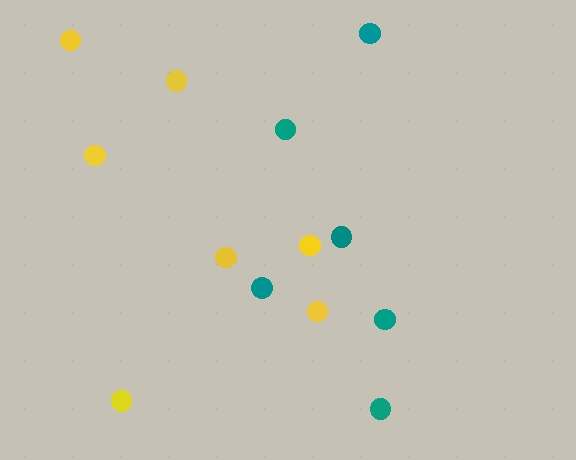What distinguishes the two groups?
There are 2 groups: one group of yellow circles (7) and one group of teal circles (6).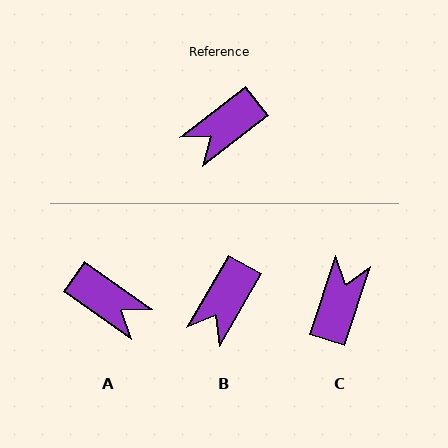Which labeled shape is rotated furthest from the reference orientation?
C, about 146 degrees away.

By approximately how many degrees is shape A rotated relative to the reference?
Approximately 107 degrees counter-clockwise.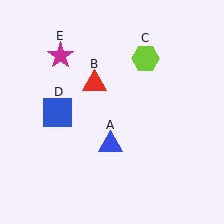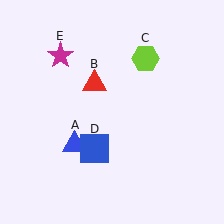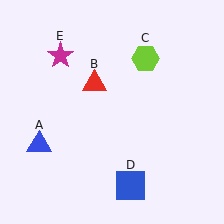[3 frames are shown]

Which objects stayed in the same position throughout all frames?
Red triangle (object B) and lime hexagon (object C) and magenta star (object E) remained stationary.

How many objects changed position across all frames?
2 objects changed position: blue triangle (object A), blue square (object D).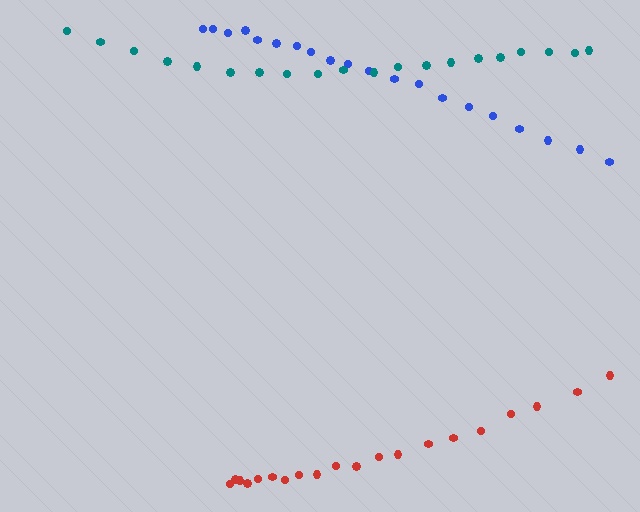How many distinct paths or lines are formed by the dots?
There are 3 distinct paths.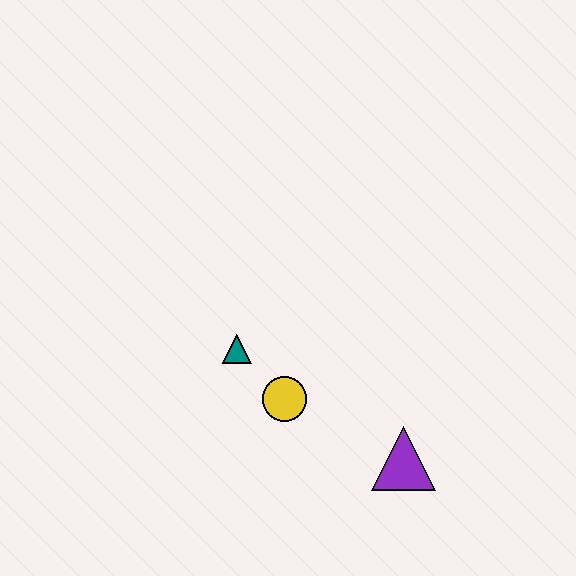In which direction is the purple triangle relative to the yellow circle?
The purple triangle is to the right of the yellow circle.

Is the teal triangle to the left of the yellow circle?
Yes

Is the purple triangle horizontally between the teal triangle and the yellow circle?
No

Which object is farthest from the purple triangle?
The teal triangle is farthest from the purple triangle.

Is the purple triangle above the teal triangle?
No